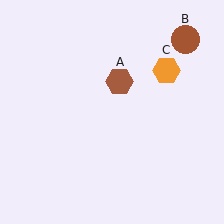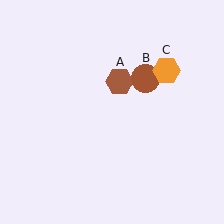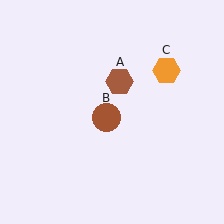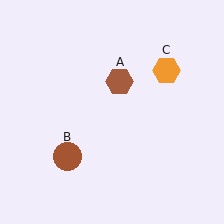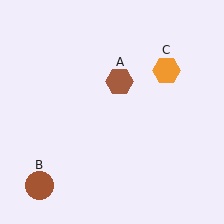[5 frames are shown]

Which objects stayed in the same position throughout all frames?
Brown hexagon (object A) and orange hexagon (object C) remained stationary.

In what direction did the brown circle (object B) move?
The brown circle (object B) moved down and to the left.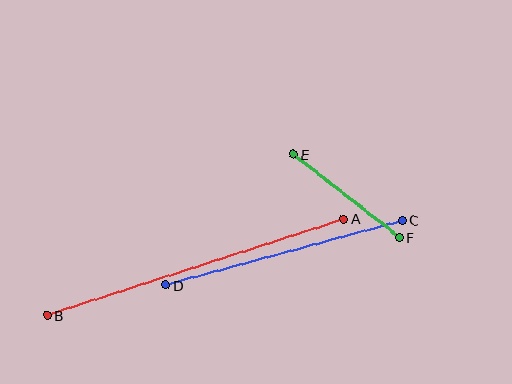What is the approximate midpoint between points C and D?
The midpoint is at approximately (284, 253) pixels.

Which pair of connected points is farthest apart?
Points A and B are farthest apart.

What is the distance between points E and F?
The distance is approximately 135 pixels.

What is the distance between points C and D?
The distance is approximately 245 pixels.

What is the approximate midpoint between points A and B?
The midpoint is at approximately (195, 267) pixels.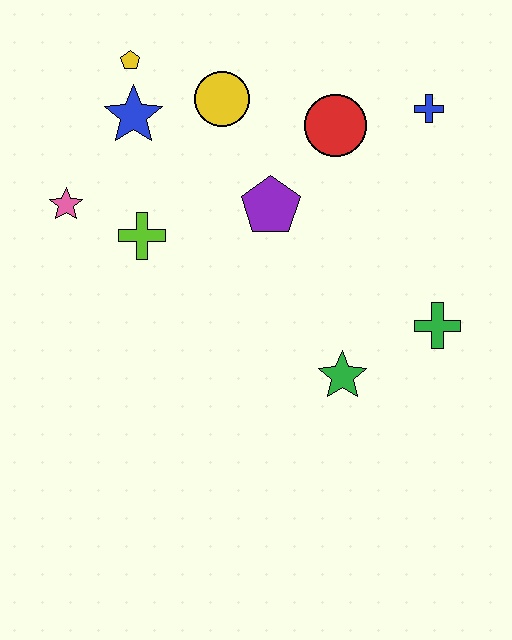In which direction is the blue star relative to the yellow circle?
The blue star is to the left of the yellow circle.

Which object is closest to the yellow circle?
The blue star is closest to the yellow circle.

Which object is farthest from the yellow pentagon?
The green cross is farthest from the yellow pentagon.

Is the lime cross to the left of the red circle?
Yes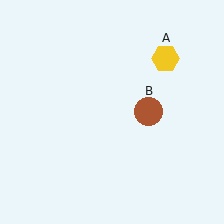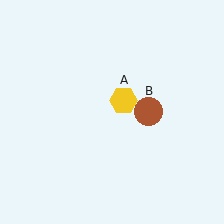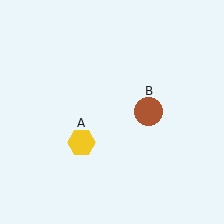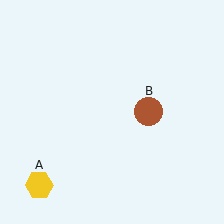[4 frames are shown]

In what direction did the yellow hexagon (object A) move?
The yellow hexagon (object A) moved down and to the left.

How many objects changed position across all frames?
1 object changed position: yellow hexagon (object A).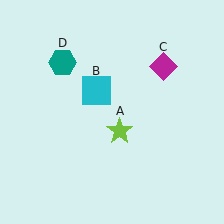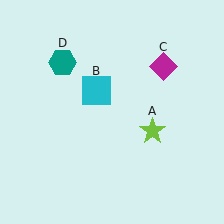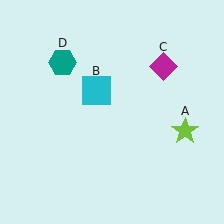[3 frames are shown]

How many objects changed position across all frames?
1 object changed position: lime star (object A).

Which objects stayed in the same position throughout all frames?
Cyan square (object B) and magenta diamond (object C) and teal hexagon (object D) remained stationary.